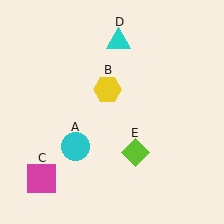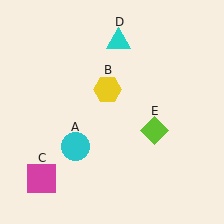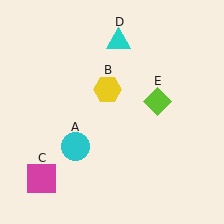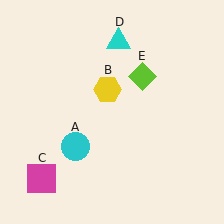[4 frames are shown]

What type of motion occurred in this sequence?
The lime diamond (object E) rotated counterclockwise around the center of the scene.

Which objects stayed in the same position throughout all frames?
Cyan circle (object A) and yellow hexagon (object B) and magenta square (object C) and cyan triangle (object D) remained stationary.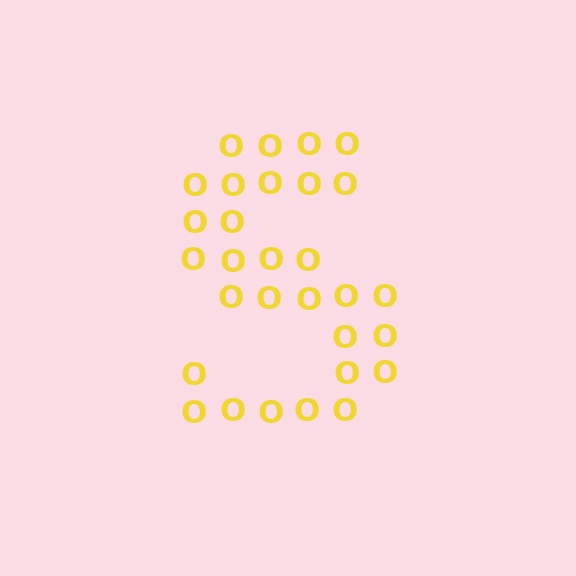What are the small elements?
The small elements are letter O's.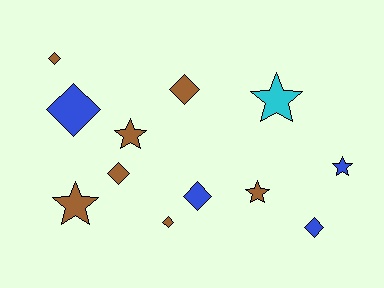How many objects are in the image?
There are 12 objects.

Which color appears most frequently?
Brown, with 7 objects.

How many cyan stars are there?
There is 1 cyan star.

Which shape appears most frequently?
Diamond, with 7 objects.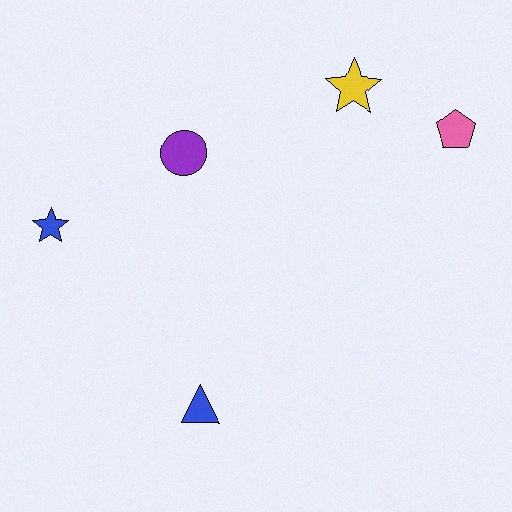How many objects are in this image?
There are 5 objects.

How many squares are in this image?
There are no squares.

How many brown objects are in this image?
There are no brown objects.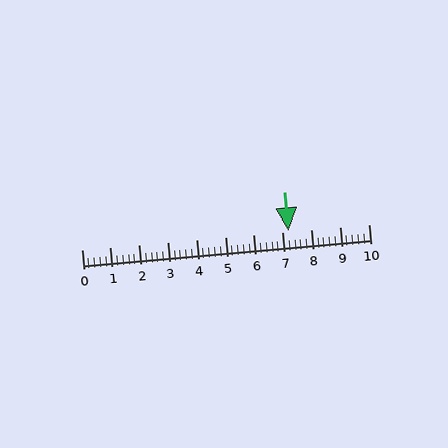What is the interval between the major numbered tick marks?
The major tick marks are spaced 1 units apart.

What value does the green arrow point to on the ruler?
The green arrow points to approximately 7.2.